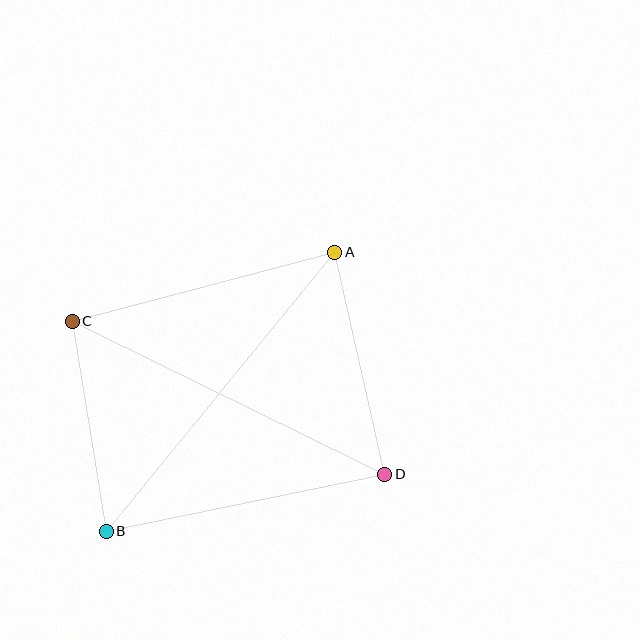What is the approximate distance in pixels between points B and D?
The distance between B and D is approximately 284 pixels.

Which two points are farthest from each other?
Points A and B are farthest from each other.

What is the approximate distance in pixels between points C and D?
The distance between C and D is approximately 348 pixels.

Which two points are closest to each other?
Points B and C are closest to each other.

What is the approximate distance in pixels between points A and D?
The distance between A and D is approximately 228 pixels.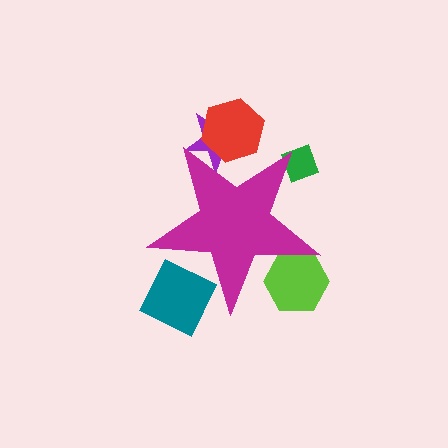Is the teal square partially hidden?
Yes, the teal square is partially hidden behind the magenta star.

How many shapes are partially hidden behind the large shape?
5 shapes are partially hidden.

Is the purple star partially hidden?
Yes, the purple star is partially hidden behind the magenta star.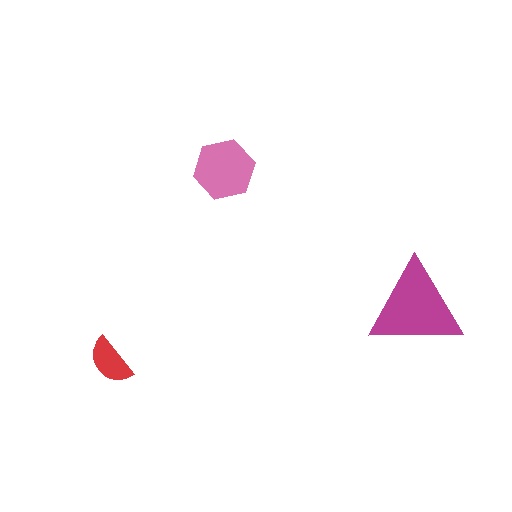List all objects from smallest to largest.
The red semicircle, the pink hexagon, the magenta triangle.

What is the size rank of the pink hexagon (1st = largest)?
2nd.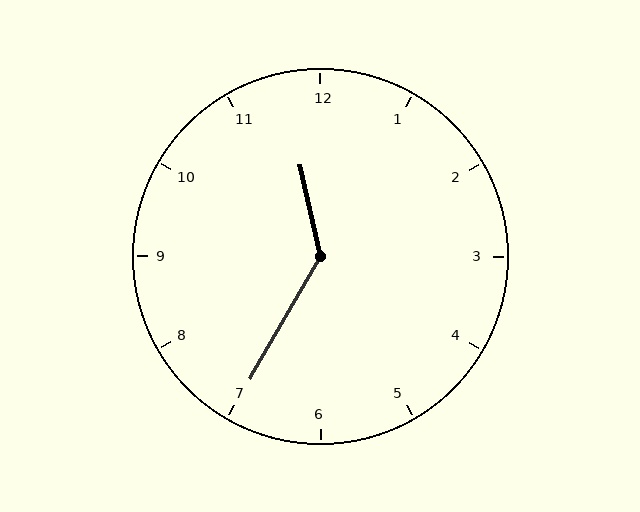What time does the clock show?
11:35.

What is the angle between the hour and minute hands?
Approximately 138 degrees.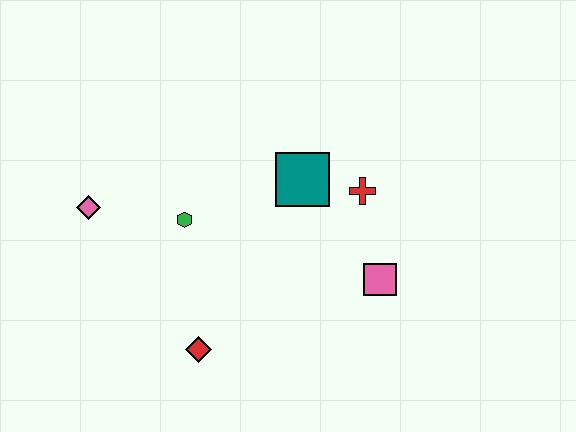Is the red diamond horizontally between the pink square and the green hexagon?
Yes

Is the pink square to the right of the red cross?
Yes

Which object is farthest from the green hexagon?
The pink square is farthest from the green hexagon.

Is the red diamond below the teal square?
Yes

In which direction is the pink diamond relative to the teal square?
The pink diamond is to the left of the teal square.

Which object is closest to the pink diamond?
The green hexagon is closest to the pink diamond.